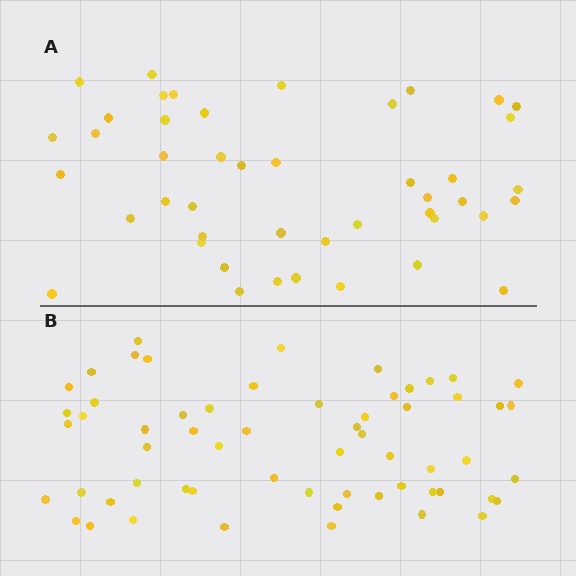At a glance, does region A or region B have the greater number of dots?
Region B (the bottom region) has more dots.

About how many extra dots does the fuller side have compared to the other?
Region B has approximately 15 more dots than region A.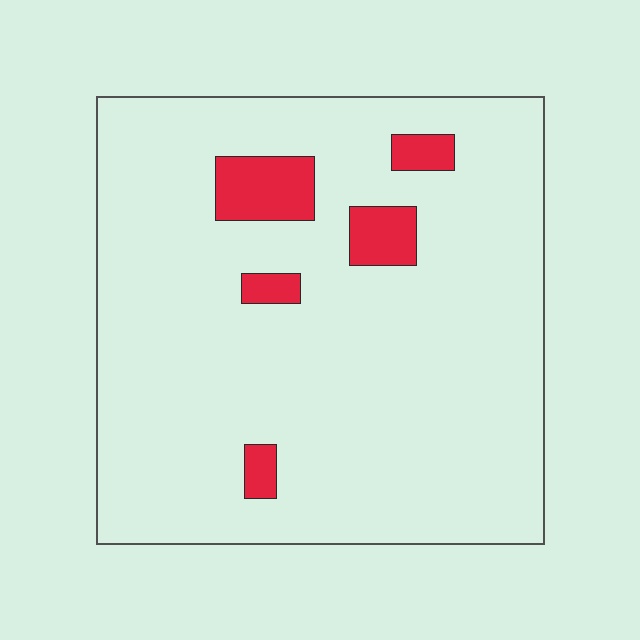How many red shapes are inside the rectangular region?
5.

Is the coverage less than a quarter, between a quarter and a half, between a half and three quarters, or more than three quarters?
Less than a quarter.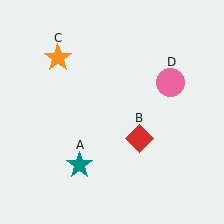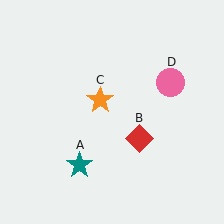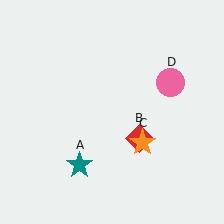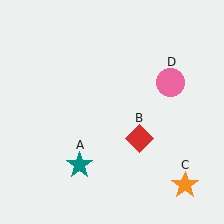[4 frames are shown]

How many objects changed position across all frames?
1 object changed position: orange star (object C).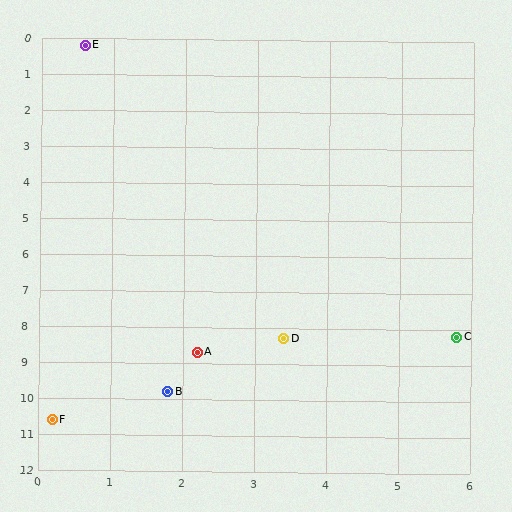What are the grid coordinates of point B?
Point B is at approximately (1.8, 9.8).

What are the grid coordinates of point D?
Point D is at approximately (3.4, 8.3).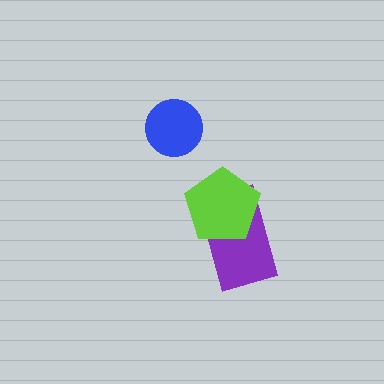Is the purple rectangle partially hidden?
Yes, it is partially covered by another shape.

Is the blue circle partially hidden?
No, no other shape covers it.